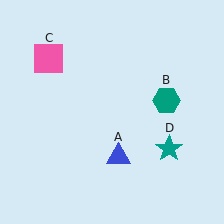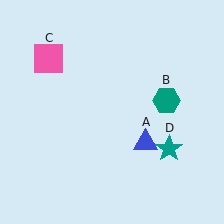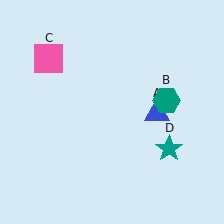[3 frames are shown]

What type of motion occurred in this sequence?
The blue triangle (object A) rotated counterclockwise around the center of the scene.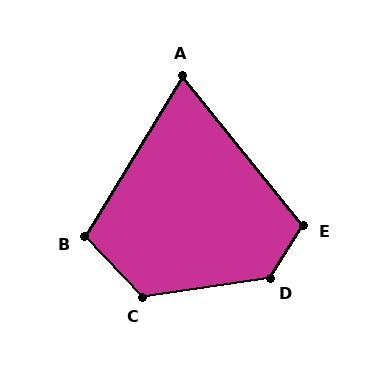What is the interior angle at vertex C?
Approximately 125 degrees (obtuse).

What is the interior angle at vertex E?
Approximately 109 degrees (obtuse).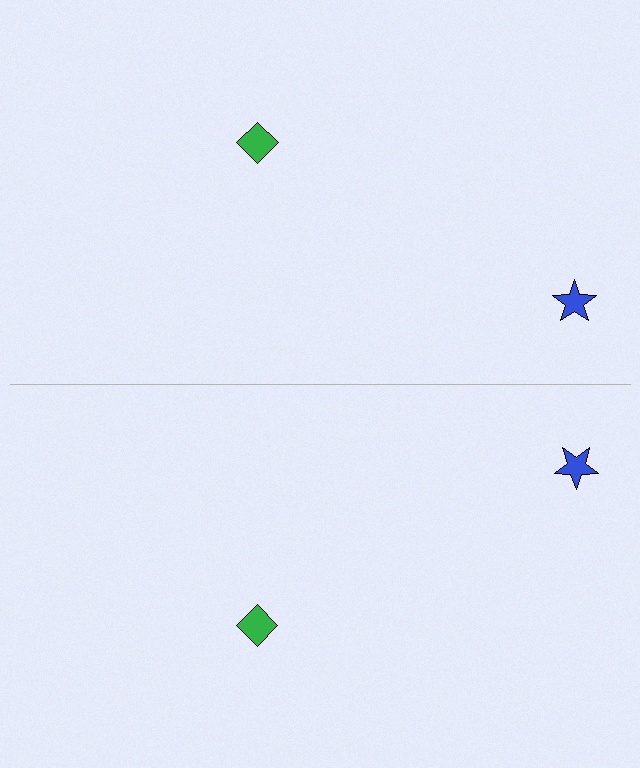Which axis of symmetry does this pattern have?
The pattern has a horizontal axis of symmetry running through the center of the image.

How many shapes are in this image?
There are 4 shapes in this image.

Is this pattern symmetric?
Yes, this pattern has bilateral (reflection) symmetry.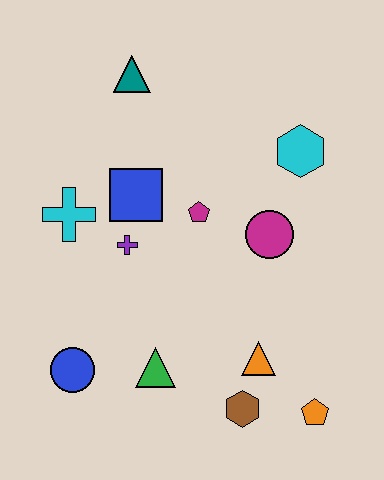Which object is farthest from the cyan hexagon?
The blue circle is farthest from the cyan hexagon.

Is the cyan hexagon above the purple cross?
Yes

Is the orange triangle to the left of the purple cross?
No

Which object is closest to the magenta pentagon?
The blue square is closest to the magenta pentagon.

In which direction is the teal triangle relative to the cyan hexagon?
The teal triangle is to the left of the cyan hexagon.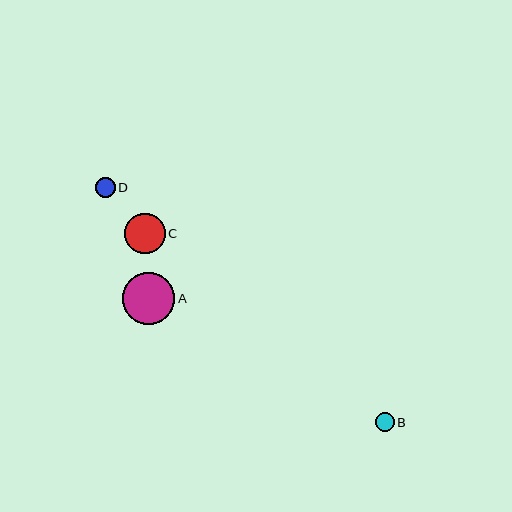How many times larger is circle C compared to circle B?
Circle C is approximately 2.1 times the size of circle B.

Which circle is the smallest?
Circle B is the smallest with a size of approximately 19 pixels.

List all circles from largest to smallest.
From largest to smallest: A, C, D, B.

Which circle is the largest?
Circle A is the largest with a size of approximately 52 pixels.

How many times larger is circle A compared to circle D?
Circle A is approximately 2.7 times the size of circle D.